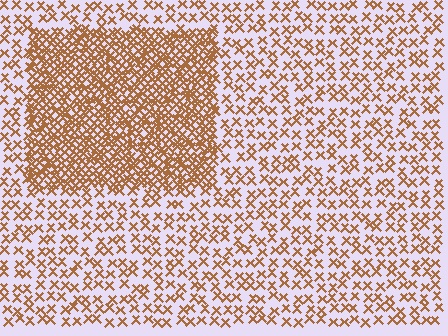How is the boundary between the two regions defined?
The boundary is defined by a change in element density (approximately 2.6x ratio). All elements are the same color, size, and shape.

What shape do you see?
I see a rectangle.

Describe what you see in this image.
The image contains small brown elements arranged at two different densities. A rectangle-shaped region is visible where the elements are more densely packed than the surrounding area.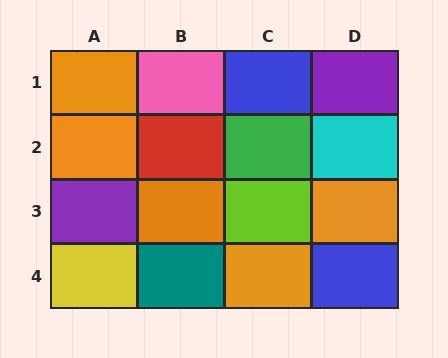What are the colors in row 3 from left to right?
Purple, orange, lime, orange.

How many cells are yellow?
1 cell is yellow.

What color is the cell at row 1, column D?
Purple.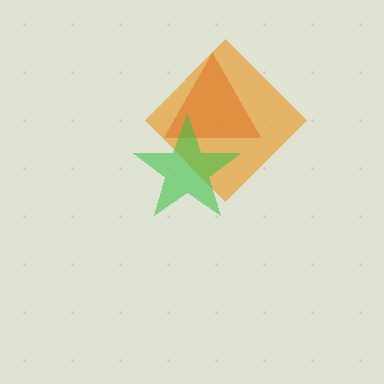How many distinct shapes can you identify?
There are 3 distinct shapes: a red triangle, an orange diamond, a green star.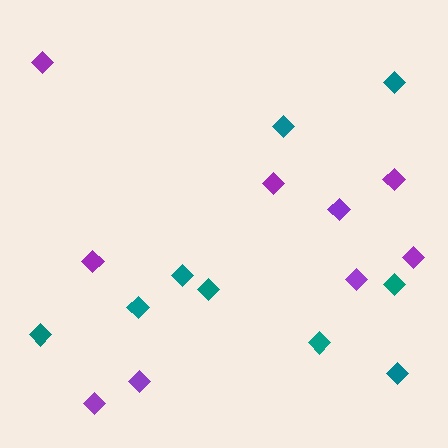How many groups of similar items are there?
There are 2 groups: one group of teal diamonds (9) and one group of purple diamonds (9).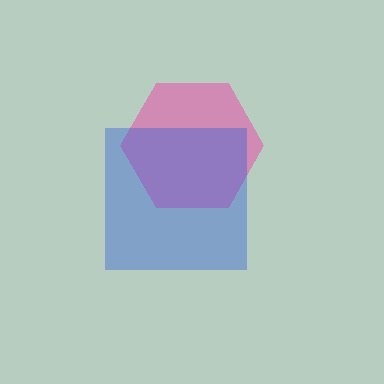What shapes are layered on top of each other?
The layered shapes are: a pink hexagon, a blue square.